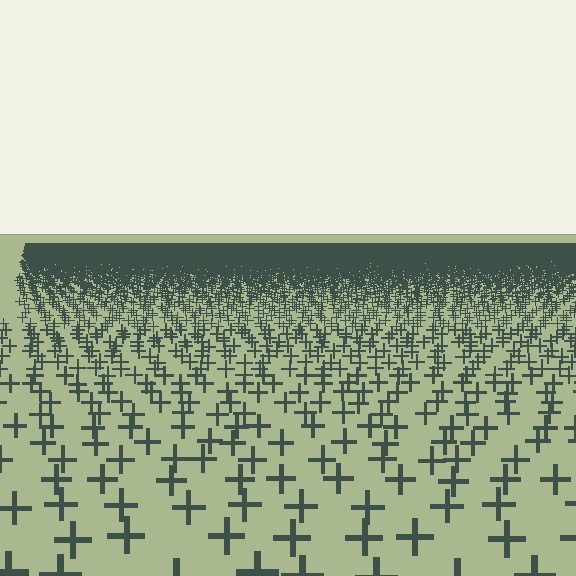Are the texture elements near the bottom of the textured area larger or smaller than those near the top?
Larger. Near the bottom, elements are closer to the viewer and appear at a bigger on-screen size.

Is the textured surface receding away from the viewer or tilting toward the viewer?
The surface is receding away from the viewer. Texture elements get smaller and denser toward the top.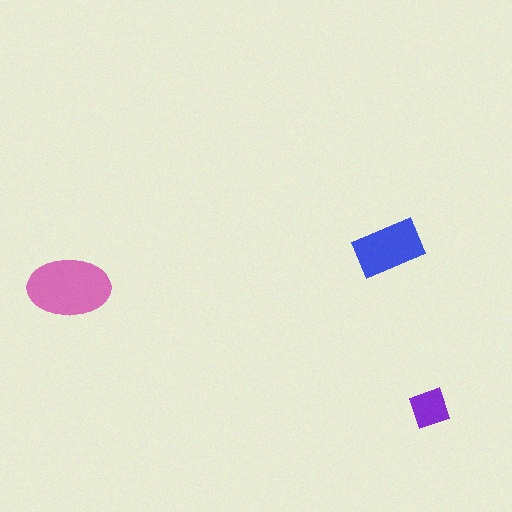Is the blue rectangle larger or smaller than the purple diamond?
Larger.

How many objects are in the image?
There are 3 objects in the image.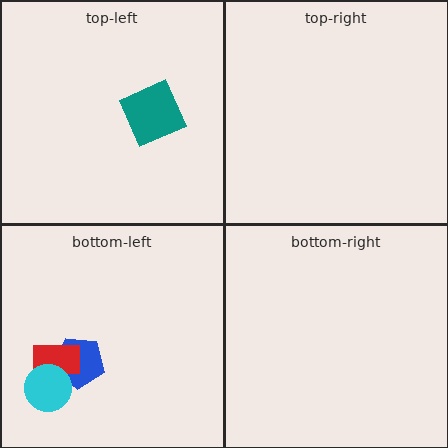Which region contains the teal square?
The top-left region.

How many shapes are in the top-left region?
1.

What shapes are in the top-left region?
The teal square.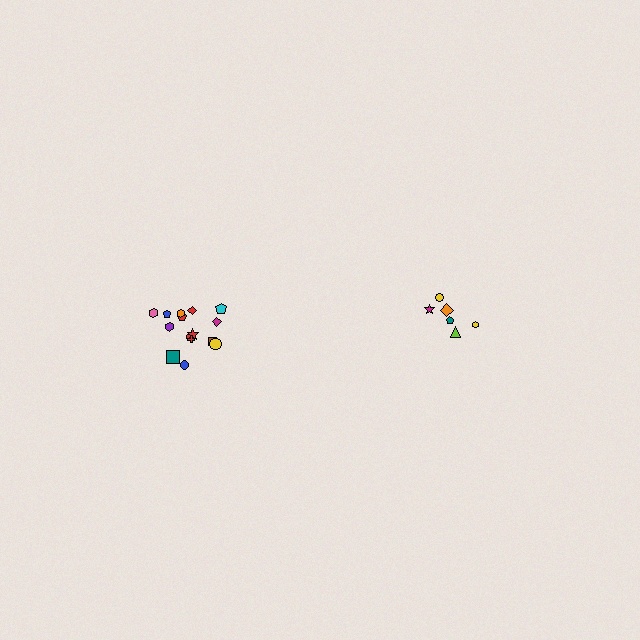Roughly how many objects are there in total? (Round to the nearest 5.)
Roughly 20 objects in total.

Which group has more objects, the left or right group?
The left group.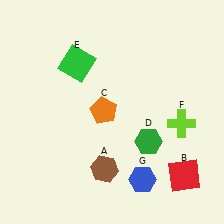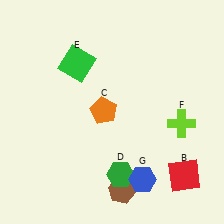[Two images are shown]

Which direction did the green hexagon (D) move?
The green hexagon (D) moved down.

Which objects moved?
The objects that moved are: the brown hexagon (A), the green hexagon (D).